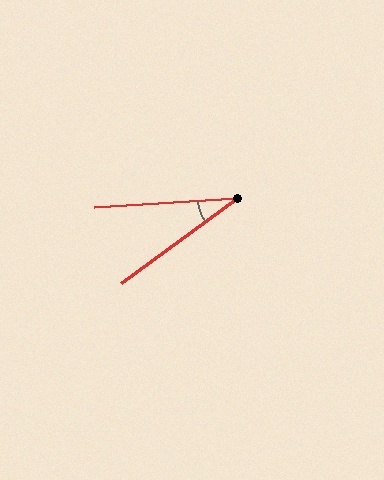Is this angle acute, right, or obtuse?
It is acute.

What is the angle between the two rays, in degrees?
Approximately 33 degrees.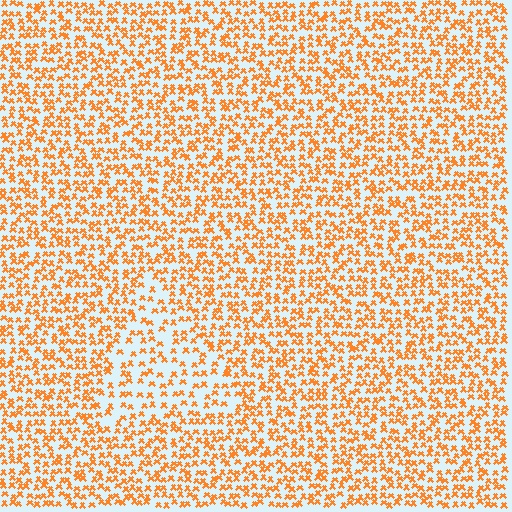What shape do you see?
I see a triangle.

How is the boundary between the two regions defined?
The boundary is defined by a change in element density (approximately 1.7x ratio). All elements are the same color, size, and shape.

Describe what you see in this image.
The image contains small orange elements arranged at two different densities. A triangle-shaped region is visible where the elements are less densely packed than the surrounding area.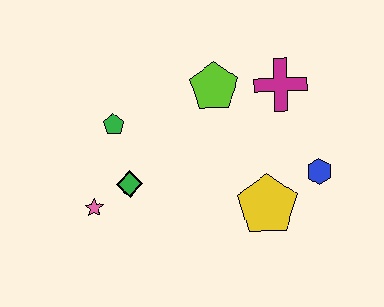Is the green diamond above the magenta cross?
No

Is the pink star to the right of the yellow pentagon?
No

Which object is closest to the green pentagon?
The green diamond is closest to the green pentagon.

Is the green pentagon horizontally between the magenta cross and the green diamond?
No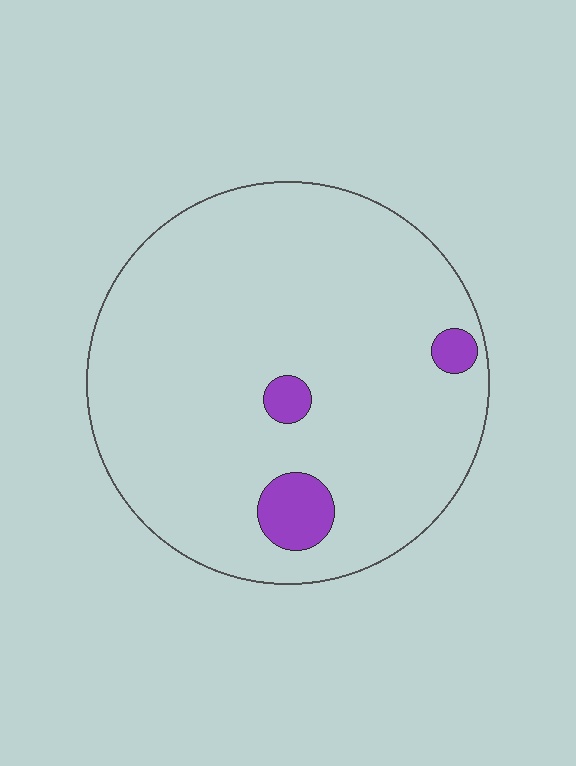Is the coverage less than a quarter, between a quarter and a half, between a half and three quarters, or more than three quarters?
Less than a quarter.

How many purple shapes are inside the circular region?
3.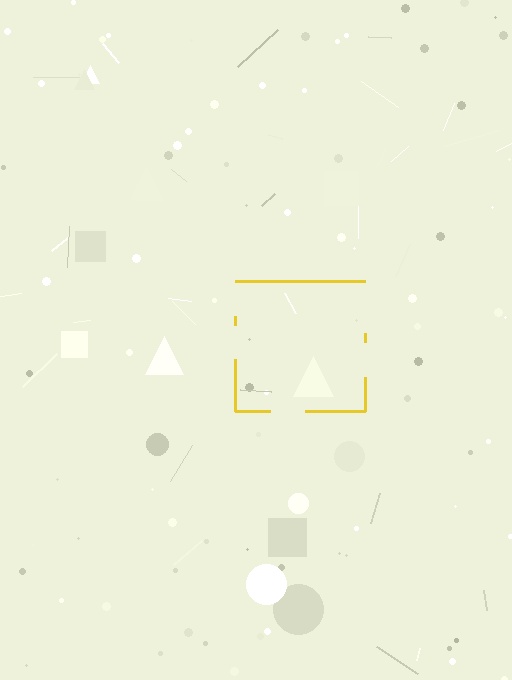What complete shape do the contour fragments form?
The contour fragments form a square.